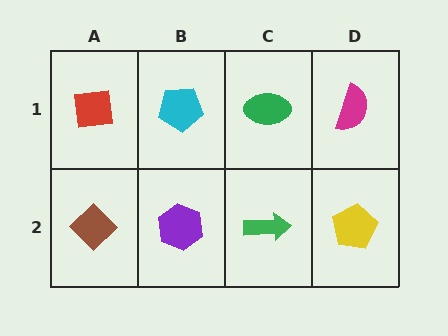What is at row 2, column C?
A green arrow.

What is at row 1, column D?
A magenta semicircle.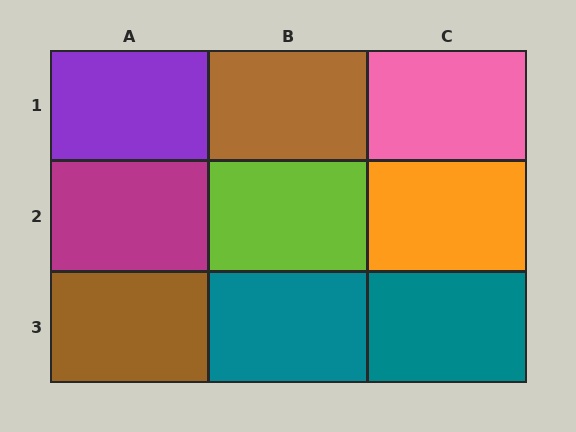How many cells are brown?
2 cells are brown.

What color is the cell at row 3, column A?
Brown.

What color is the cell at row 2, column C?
Orange.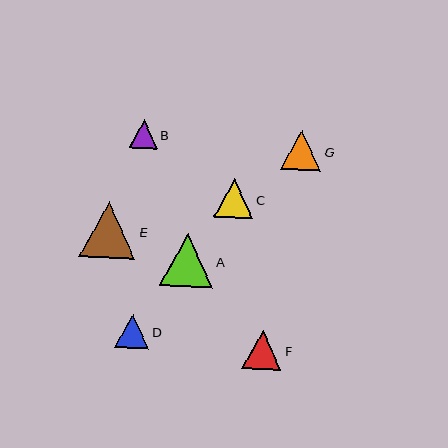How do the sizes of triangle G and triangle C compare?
Triangle G and triangle C are approximately the same size.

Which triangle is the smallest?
Triangle B is the smallest with a size of approximately 28 pixels.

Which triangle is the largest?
Triangle E is the largest with a size of approximately 56 pixels.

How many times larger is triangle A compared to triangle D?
Triangle A is approximately 1.6 times the size of triangle D.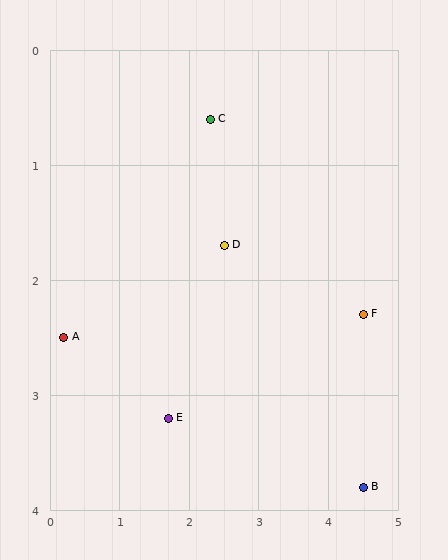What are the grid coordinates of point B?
Point B is at approximately (4.5, 3.8).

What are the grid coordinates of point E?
Point E is at approximately (1.7, 3.2).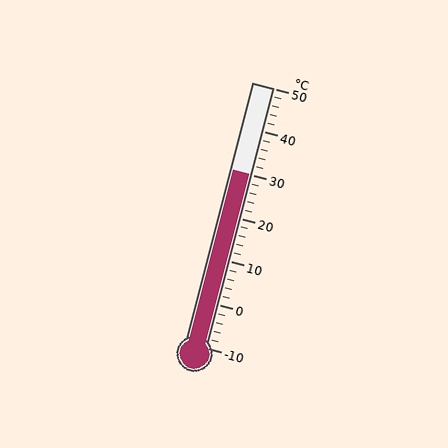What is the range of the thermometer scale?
The thermometer scale ranges from -10°C to 50°C.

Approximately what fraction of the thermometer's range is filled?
The thermometer is filled to approximately 65% of its range.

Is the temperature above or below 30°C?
The temperature is at 30°C.